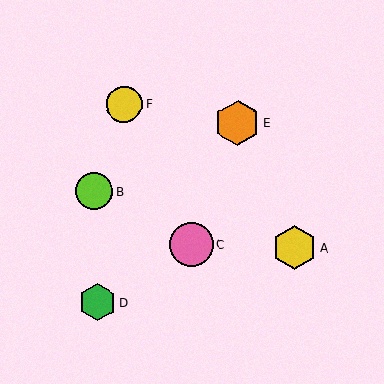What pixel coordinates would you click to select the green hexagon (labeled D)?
Click at (97, 302) to select the green hexagon D.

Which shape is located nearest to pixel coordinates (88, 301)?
The green hexagon (labeled D) at (97, 302) is nearest to that location.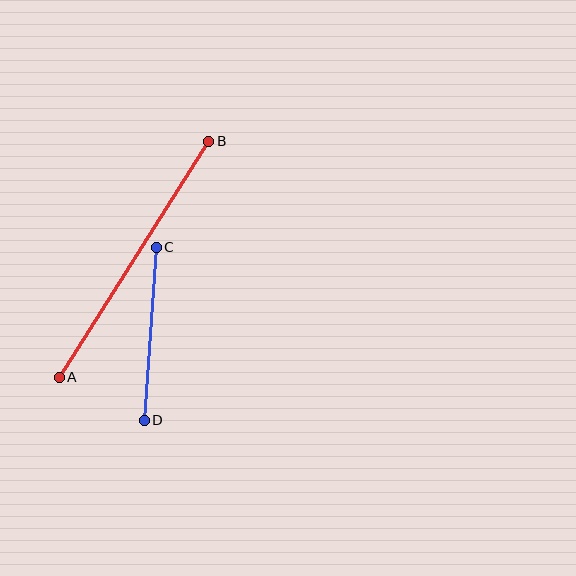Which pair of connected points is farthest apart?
Points A and B are farthest apart.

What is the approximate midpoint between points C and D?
The midpoint is at approximately (150, 334) pixels.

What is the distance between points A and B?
The distance is approximately 279 pixels.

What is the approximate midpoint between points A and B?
The midpoint is at approximately (134, 259) pixels.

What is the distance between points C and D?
The distance is approximately 174 pixels.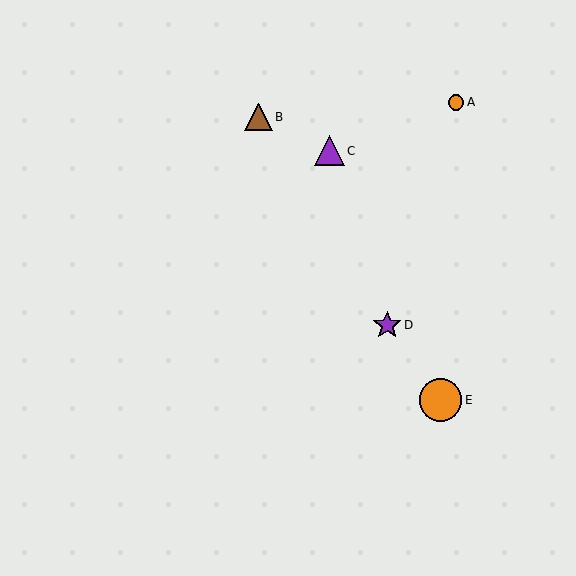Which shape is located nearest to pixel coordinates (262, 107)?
The brown triangle (labeled B) at (259, 117) is nearest to that location.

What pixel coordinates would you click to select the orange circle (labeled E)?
Click at (441, 400) to select the orange circle E.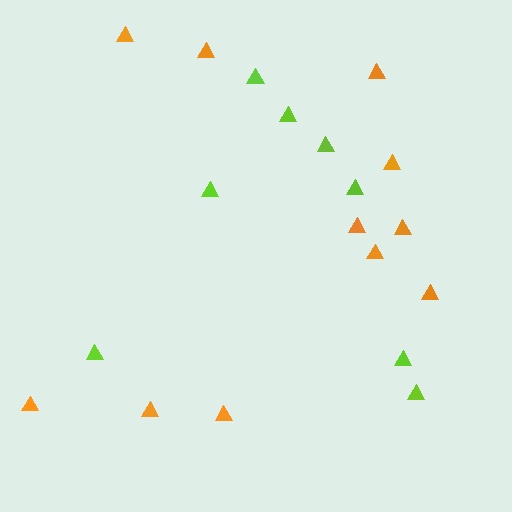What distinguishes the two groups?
There are 2 groups: one group of lime triangles (8) and one group of orange triangles (11).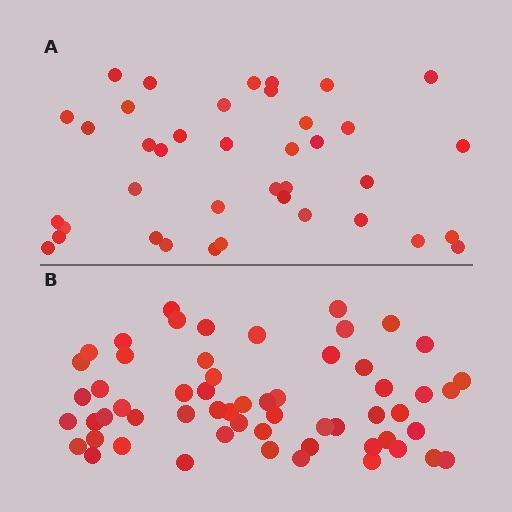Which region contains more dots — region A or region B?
Region B (the bottom region) has more dots.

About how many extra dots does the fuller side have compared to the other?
Region B has approximately 20 more dots than region A.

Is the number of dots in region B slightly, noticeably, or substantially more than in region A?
Region B has substantially more. The ratio is roughly 1.5 to 1.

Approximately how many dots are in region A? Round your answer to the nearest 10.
About 40 dots. (The exact count is 39, which rounds to 40.)